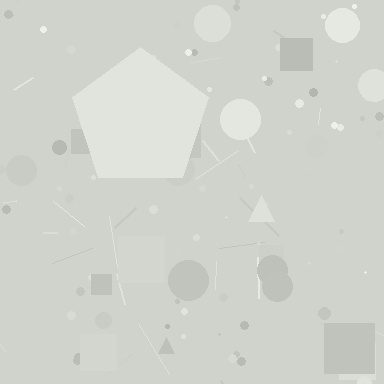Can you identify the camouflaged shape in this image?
The camouflaged shape is a pentagon.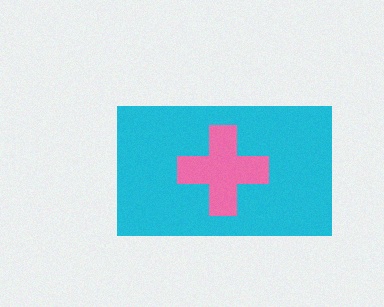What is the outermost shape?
The cyan rectangle.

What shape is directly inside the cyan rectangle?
The pink cross.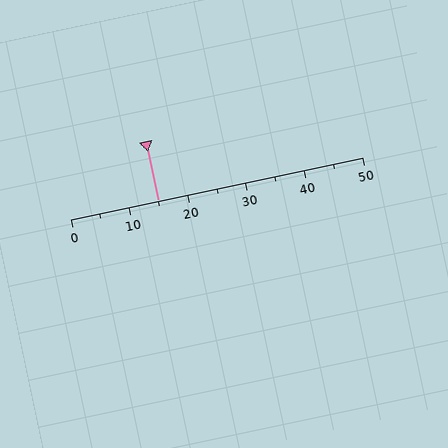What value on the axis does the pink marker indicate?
The marker indicates approximately 15.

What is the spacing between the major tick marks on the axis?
The major ticks are spaced 10 apart.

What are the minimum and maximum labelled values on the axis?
The axis runs from 0 to 50.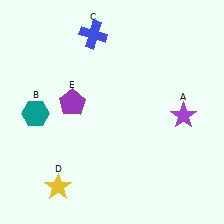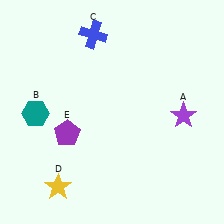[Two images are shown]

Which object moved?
The purple pentagon (E) moved down.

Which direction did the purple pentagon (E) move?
The purple pentagon (E) moved down.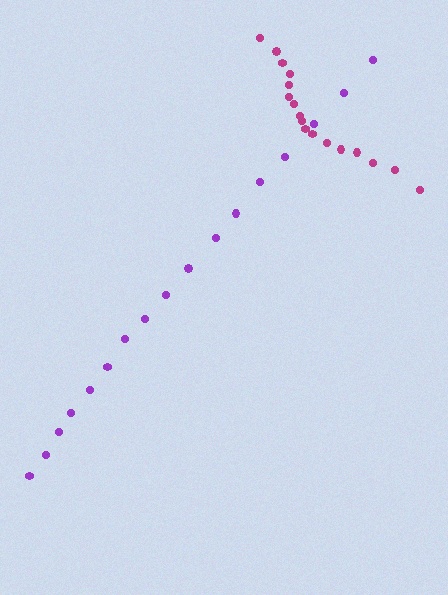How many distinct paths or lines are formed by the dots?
There are 2 distinct paths.